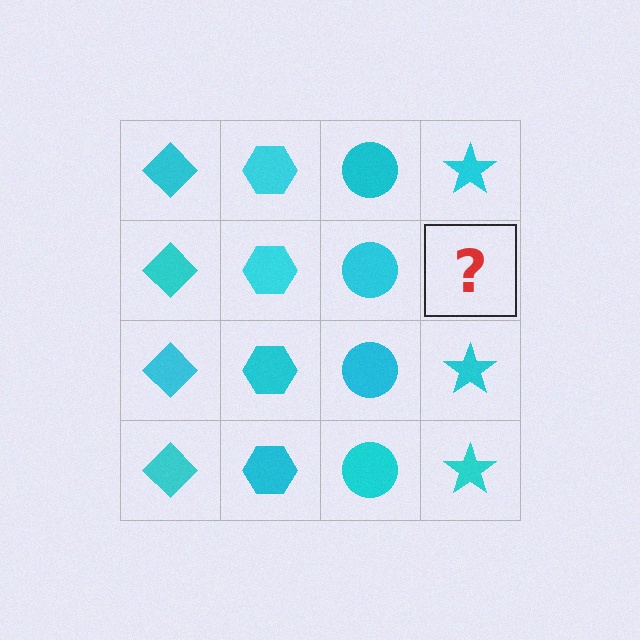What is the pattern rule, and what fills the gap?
The rule is that each column has a consistent shape. The gap should be filled with a cyan star.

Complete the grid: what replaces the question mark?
The question mark should be replaced with a cyan star.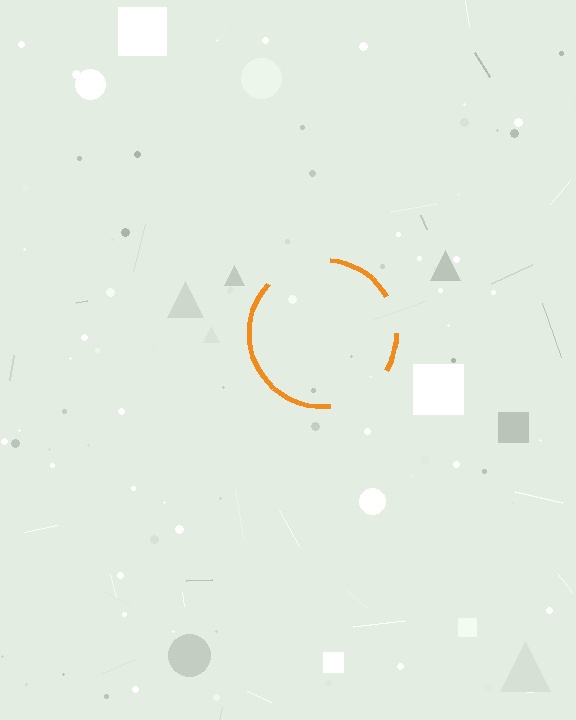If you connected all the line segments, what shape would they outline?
They would outline a circle.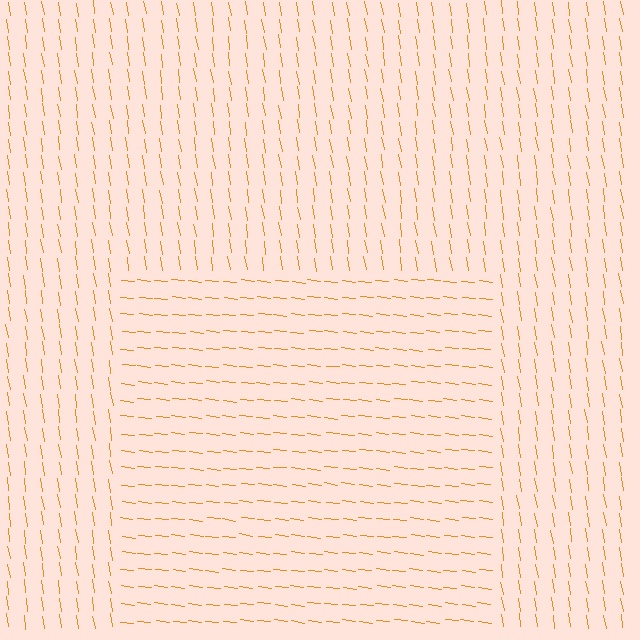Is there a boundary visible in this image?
Yes, there is a texture boundary formed by a change in line orientation.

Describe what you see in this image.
The image is filled with small orange line segments. A rectangle region in the image has lines oriented differently from the surrounding lines, creating a visible texture boundary.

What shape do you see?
I see a rectangle.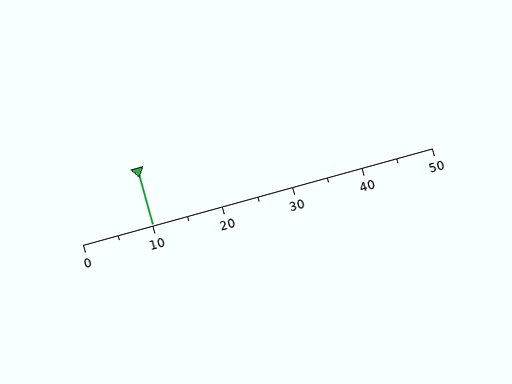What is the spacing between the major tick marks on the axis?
The major ticks are spaced 10 apart.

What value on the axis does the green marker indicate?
The marker indicates approximately 10.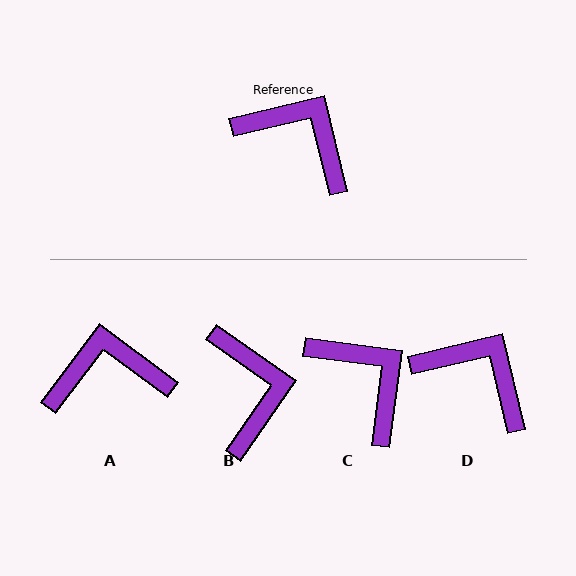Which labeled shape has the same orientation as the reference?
D.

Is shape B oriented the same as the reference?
No, it is off by about 48 degrees.